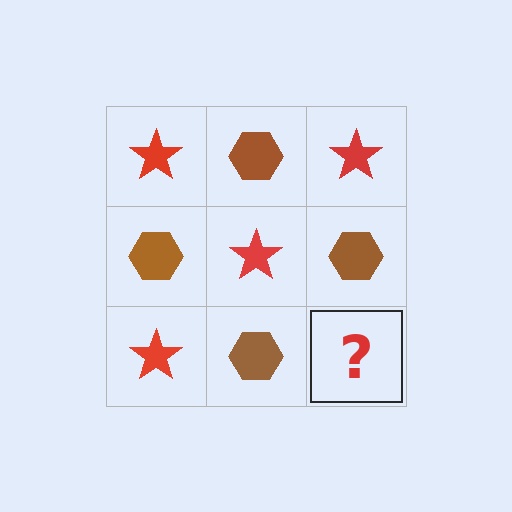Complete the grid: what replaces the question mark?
The question mark should be replaced with a red star.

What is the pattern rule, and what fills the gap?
The rule is that it alternates red star and brown hexagon in a checkerboard pattern. The gap should be filled with a red star.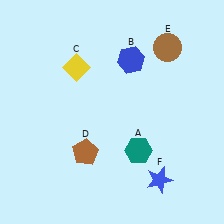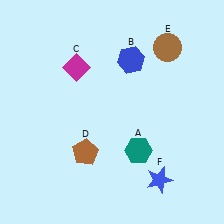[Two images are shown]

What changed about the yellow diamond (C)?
In Image 1, C is yellow. In Image 2, it changed to magenta.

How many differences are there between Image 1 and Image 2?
There is 1 difference between the two images.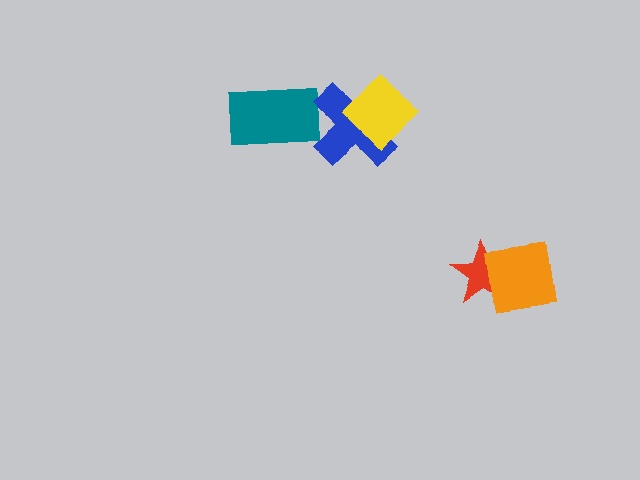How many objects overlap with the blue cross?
1 object overlaps with the blue cross.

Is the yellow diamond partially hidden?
No, no other shape covers it.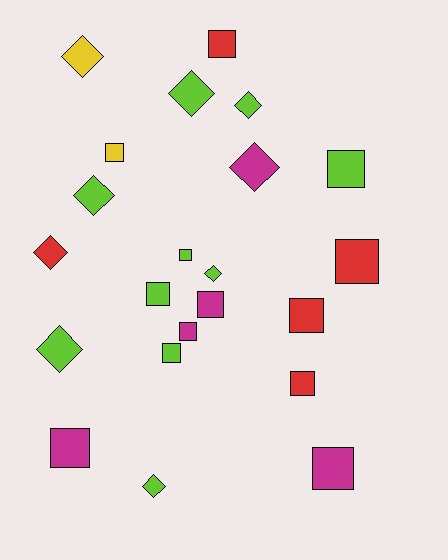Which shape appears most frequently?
Square, with 13 objects.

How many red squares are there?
There are 4 red squares.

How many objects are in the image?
There are 22 objects.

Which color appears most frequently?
Lime, with 10 objects.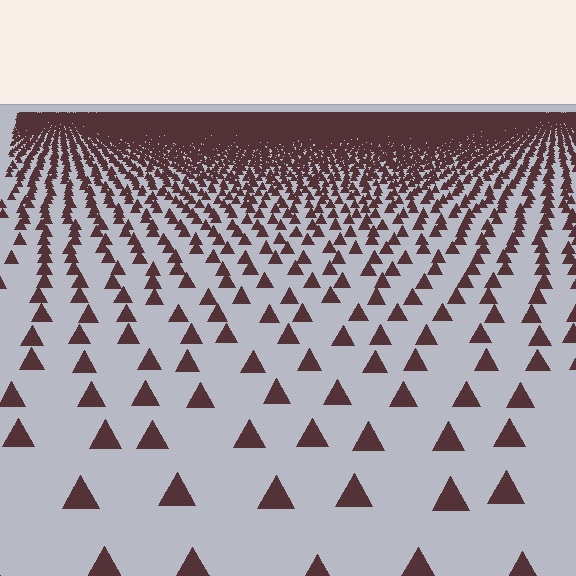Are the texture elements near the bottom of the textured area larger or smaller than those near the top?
Larger. Near the bottom, elements are closer to the viewer and appear at a bigger on-screen size.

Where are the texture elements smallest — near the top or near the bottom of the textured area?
Near the top.